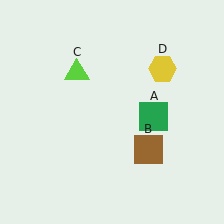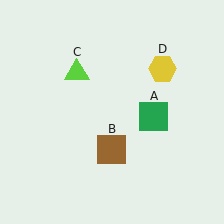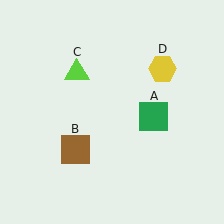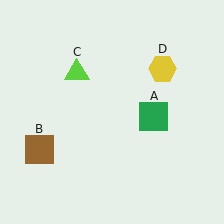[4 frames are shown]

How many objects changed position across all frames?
1 object changed position: brown square (object B).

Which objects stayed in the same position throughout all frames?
Green square (object A) and lime triangle (object C) and yellow hexagon (object D) remained stationary.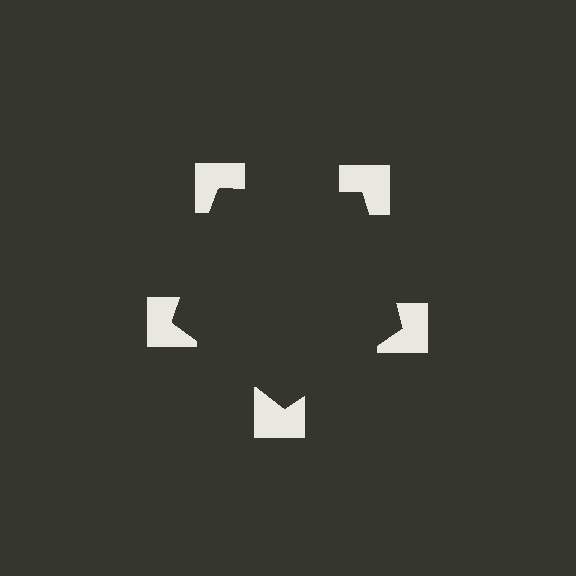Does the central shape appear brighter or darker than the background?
It typically appears slightly darker than the background, even though no actual brightness change is drawn.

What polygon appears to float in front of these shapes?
An illusory pentagon — its edges are inferred from the aligned wedge cuts in the notched squares, not physically drawn.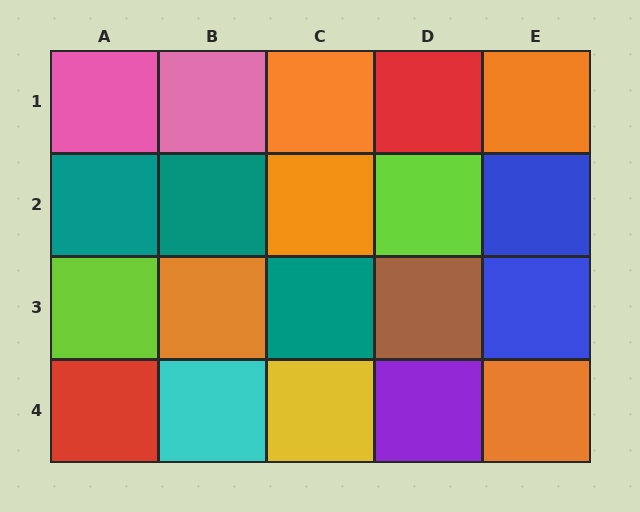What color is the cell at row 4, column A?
Red.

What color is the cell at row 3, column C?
Teal.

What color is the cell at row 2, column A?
Teal.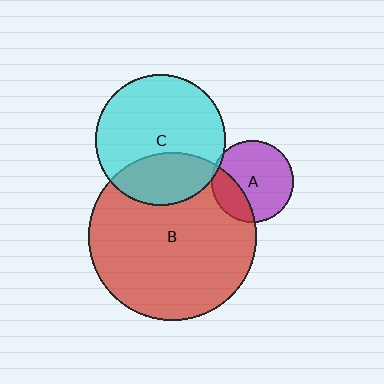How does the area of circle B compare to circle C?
Approximately 1.7 times.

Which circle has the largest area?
Circle B (red).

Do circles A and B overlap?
Yes.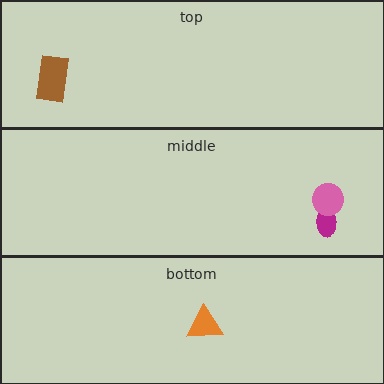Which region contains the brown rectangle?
The top region.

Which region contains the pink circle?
The middle region.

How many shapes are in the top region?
1.